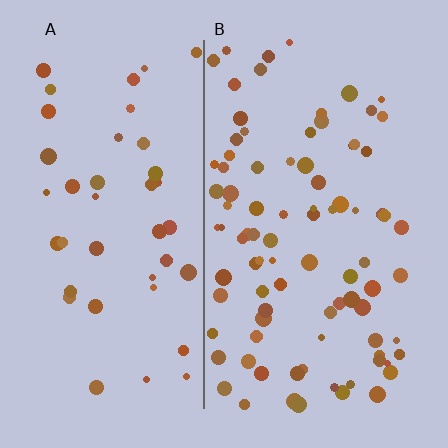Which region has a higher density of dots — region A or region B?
B (the right).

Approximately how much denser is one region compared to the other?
Approximately 2.1× — region B over region A.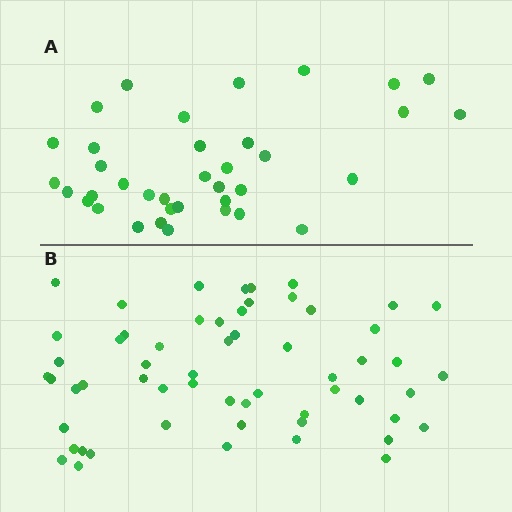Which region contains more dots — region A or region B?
Region B (the bottom region) has more dots.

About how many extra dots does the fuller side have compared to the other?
Region B has approximately 20 more dots than region A.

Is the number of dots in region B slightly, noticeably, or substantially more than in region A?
Region B has substantially more. The ratio is roughly 1.6 to 1.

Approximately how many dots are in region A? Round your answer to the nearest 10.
About 40 dots. (The exact count is 37, which rounds to 40.)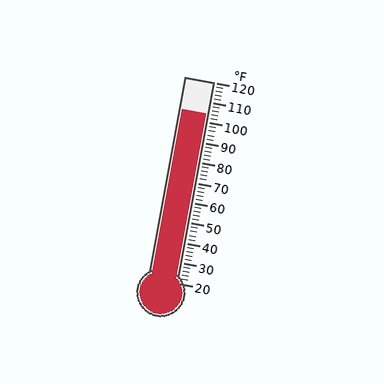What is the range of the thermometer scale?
The thermometer scale ranges from 20°F to 120°F.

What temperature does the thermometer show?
The thermometer shows approximately 104°F.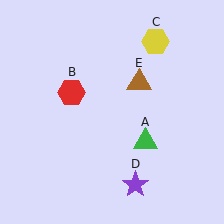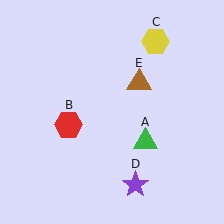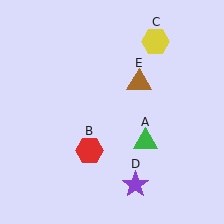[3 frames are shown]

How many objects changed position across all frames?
1 object changed position: red hexagon (object B).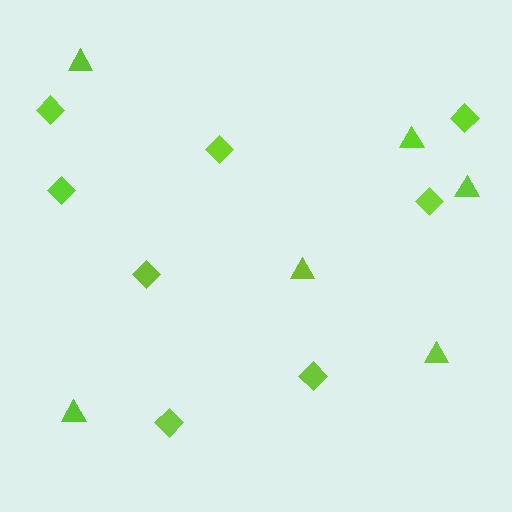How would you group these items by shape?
There are 2 groups: one group of diamonds (8) and one group of triangles (6).